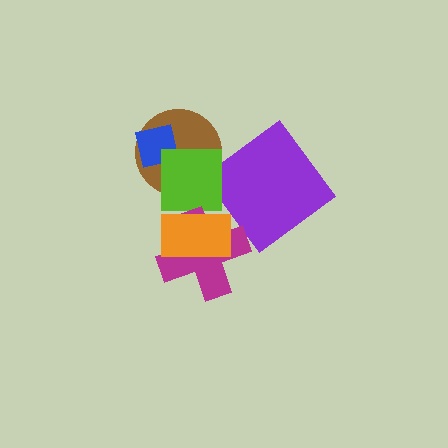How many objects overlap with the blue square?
2 objects overlap with the blue square.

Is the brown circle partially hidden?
Yes, it is partially covered by another shape.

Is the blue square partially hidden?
Yes, it is partially covered by another shape.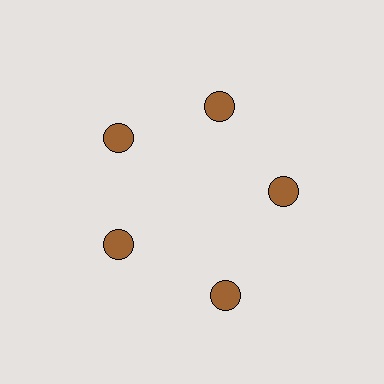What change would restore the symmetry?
The symmetry would be restored by moving it inward, back onto the ring so that all 5 circles sit at equal angles and equal distance from the center.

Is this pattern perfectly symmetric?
No. The 5 brown circles are arranged in a ring, but one element near the 5 o'clock position is pushed outward from the center, breaking the 5-fold rotational symmetry.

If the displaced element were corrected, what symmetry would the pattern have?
It would have 5-fold rotational symmetry — the pattern would map onto itself every 72 degrees.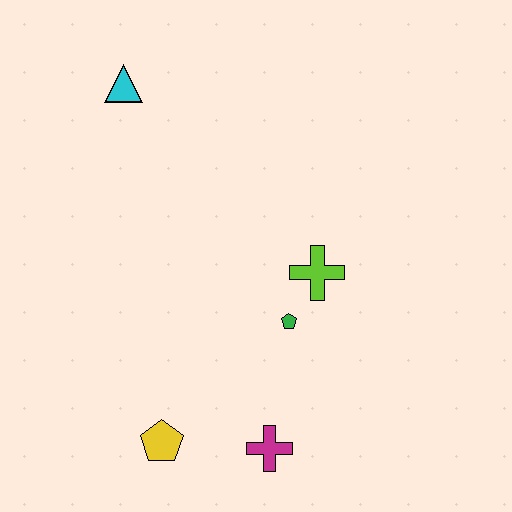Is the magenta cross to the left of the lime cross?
Yes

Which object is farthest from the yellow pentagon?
The cyan triangle is farthest from the yellow pentagon.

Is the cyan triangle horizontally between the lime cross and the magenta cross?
No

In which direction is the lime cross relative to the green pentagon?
The lime cross is above the green pentagon.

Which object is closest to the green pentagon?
The lime cross is closest to the green pentagon.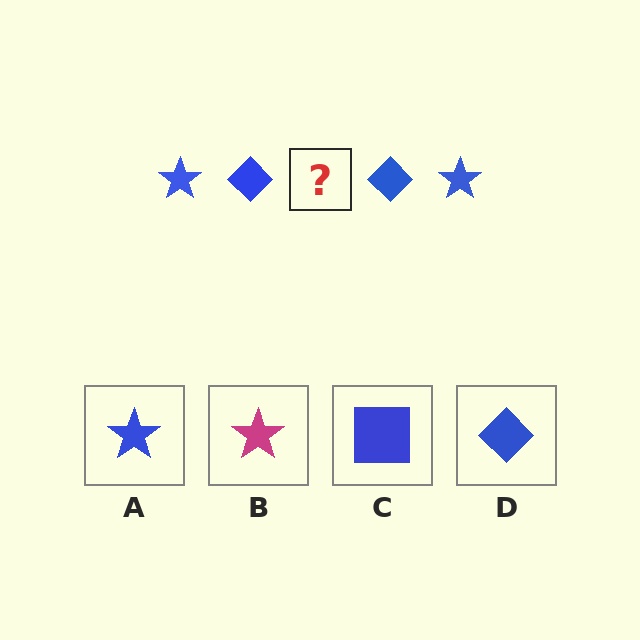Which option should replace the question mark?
Option A.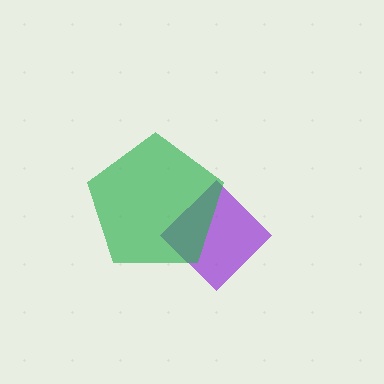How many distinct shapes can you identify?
There are 2 distinct shapes: a purple diamond, a green pentagon.